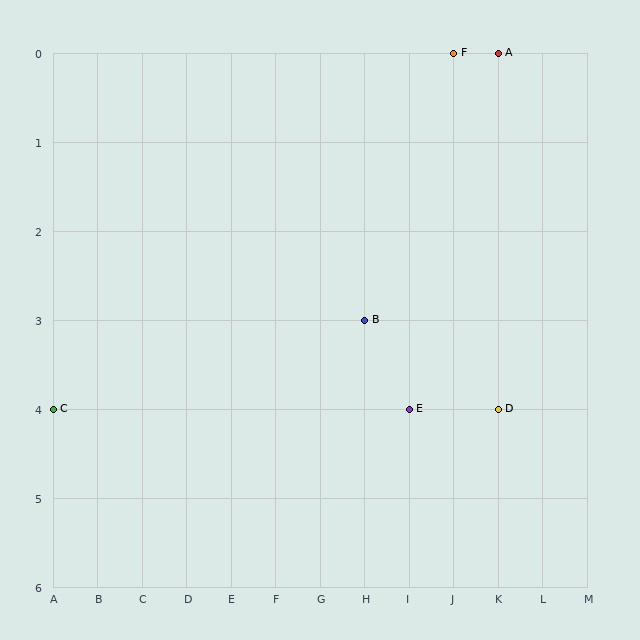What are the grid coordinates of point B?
Point B is at grid coordinates (H, 3).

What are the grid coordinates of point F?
Point F is at grid coordinates (J, 0).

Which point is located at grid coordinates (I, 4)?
Point E is at (I, 4).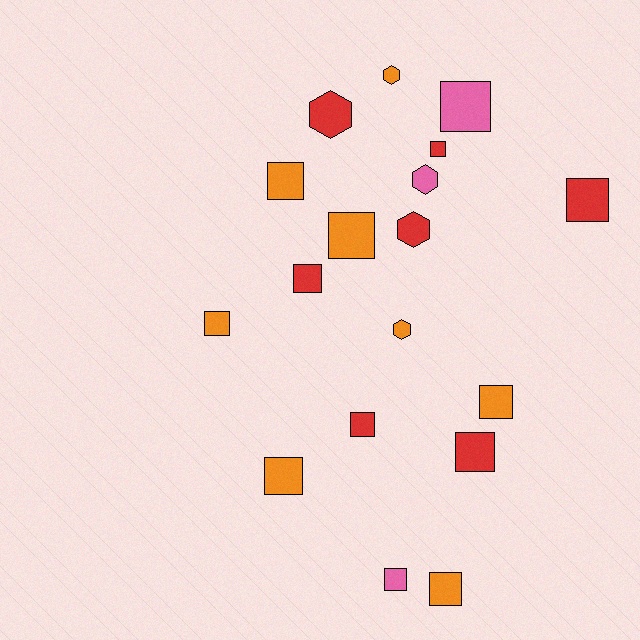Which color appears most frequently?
Orange, with 8 objects.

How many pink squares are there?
There are 2 pink squares.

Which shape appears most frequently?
Square, with 13 objects.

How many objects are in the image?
There are 18 objects.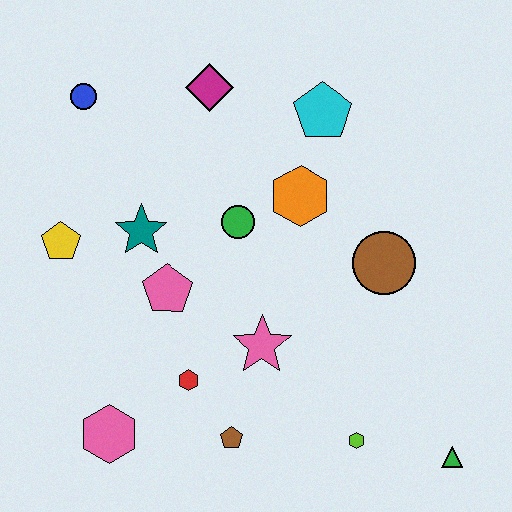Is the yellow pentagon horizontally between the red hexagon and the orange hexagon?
No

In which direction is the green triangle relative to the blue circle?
The green triangle is to the right of the blue circle.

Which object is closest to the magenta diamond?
The cyan pentagon is closest to the magenta diamond.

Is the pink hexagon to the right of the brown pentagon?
No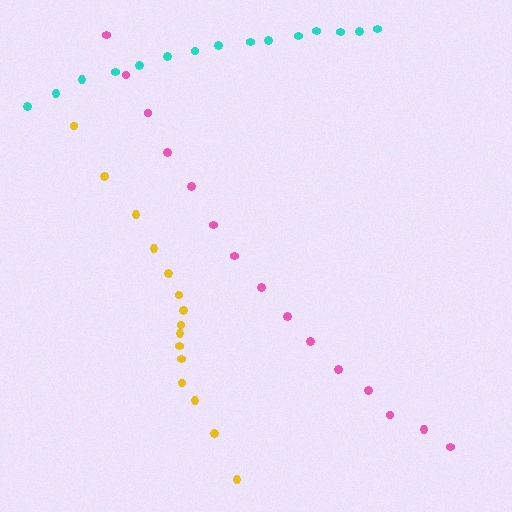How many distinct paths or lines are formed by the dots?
There are 3 distinct paths.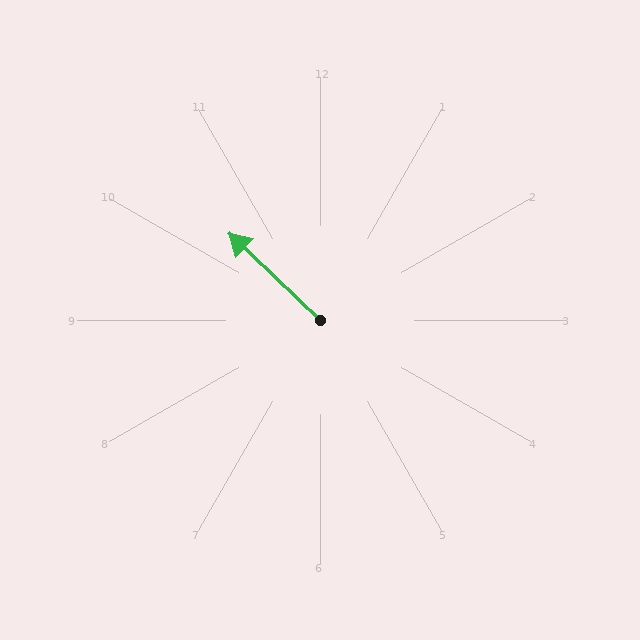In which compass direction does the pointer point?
Northwest.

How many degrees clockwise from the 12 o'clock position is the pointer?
Approximately 314 degrees.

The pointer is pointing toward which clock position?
Roughly 10 o'clock.